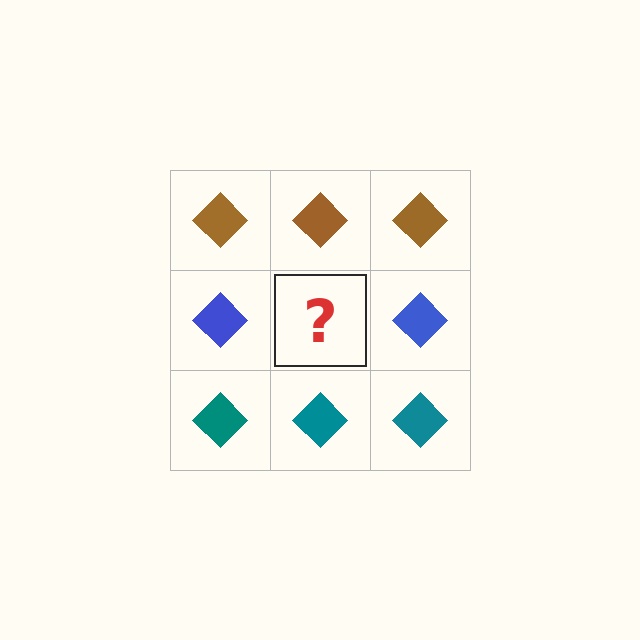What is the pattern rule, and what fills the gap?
The rule is that each row has a consistent color. The gap should be filled with a blue diamond.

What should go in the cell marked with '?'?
The missing cell should contain a blue diamond.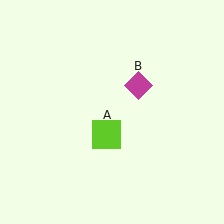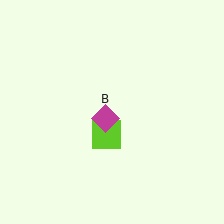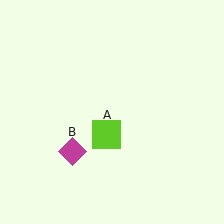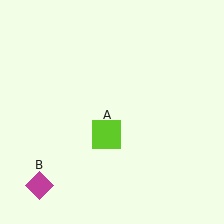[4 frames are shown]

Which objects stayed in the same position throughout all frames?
Lime square (object A) remained stationary.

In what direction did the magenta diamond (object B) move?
The magenta diamond (object B) moved down and to the left.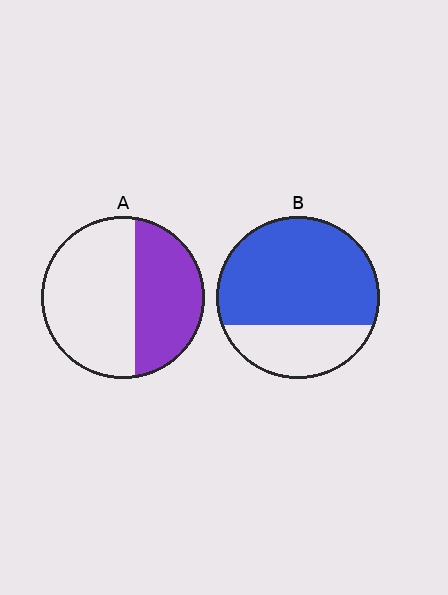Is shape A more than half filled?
No.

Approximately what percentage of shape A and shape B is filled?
A is approximately 40% and B is approximately 70%.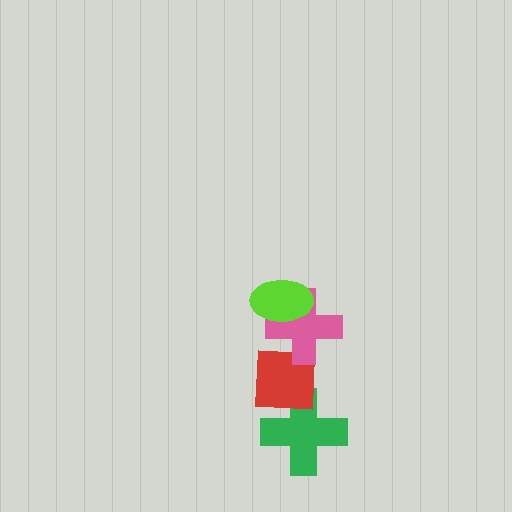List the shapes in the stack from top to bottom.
From top to bottom: the lime ellipse, the pink cross, the red square, the green cross.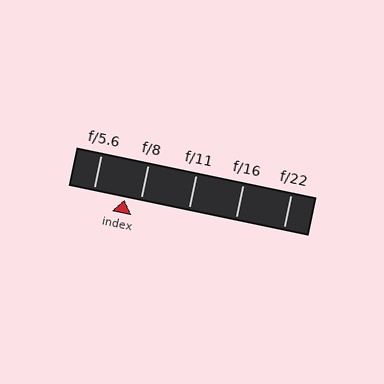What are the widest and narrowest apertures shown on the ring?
The widest aperture shown is f/5.6 and the narrowest is f/22.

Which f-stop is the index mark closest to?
The index mark is closest to f/8.